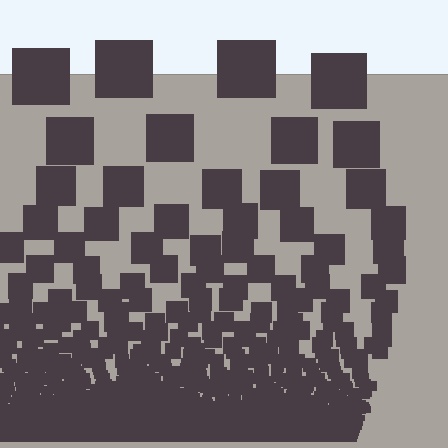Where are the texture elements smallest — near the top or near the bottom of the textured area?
Near the bottom.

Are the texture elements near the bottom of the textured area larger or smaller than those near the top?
Smaller. The gradient is inverted — elements near the bottom are smaller and denser.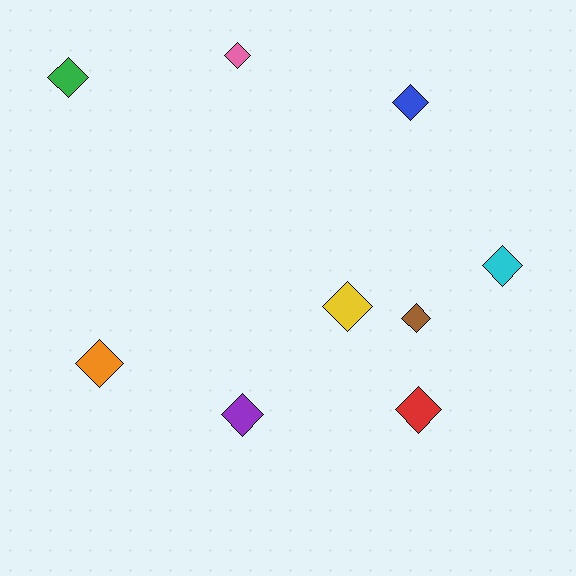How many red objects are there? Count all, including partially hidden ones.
There is 1 red object.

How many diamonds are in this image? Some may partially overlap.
There are 9 diamonds.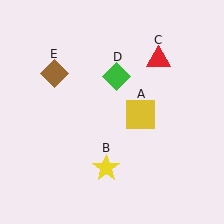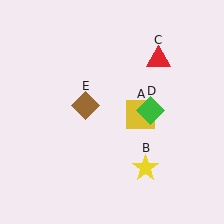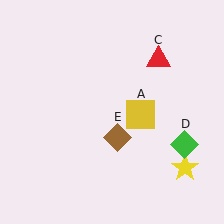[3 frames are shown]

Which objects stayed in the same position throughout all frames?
Yellow square (object A) and red triangle (object C) remained stationary.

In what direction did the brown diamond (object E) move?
The brown diamond (object E) moved down and to the right.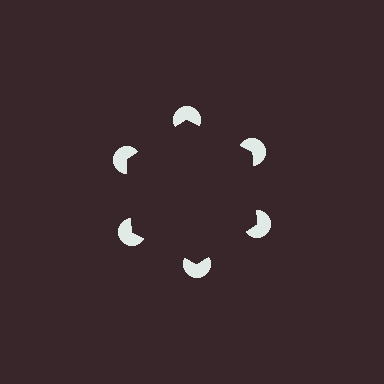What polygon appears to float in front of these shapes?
An illusory hexagon — its edges are inferred from the aligned wedge cuts in the pac-man discs, not physically drawn.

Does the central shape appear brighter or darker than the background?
It typically appears slightly darker than the background, even though no actual brightness change is drawn.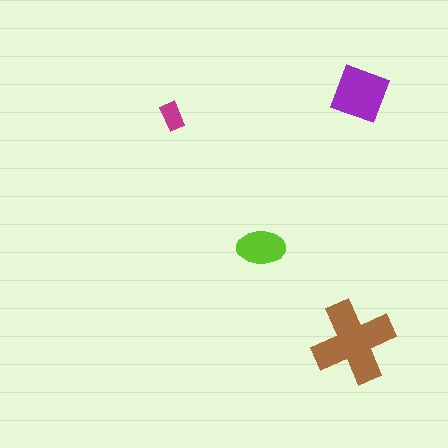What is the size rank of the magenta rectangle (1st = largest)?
4th.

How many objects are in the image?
There are 4 objects in the image.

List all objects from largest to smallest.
The brown cross, the purple diamond, the lime ellipse, the magenta rectangle.